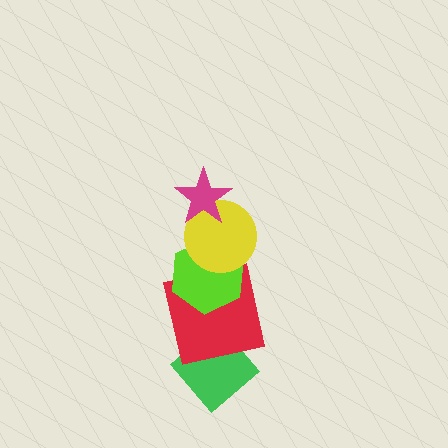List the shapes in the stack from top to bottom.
From top to bottom: the magenta star, the yellow circle, the lime hexagon, the red square, the green diamond.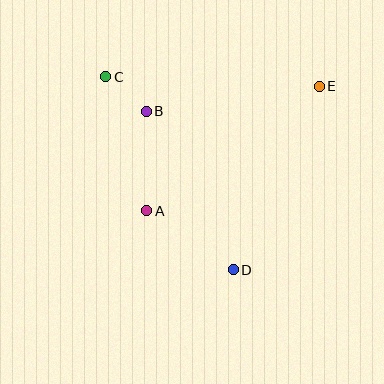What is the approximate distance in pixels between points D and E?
The distance between D and E is approximately 202 pixels.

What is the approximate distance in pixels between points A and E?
The distance between A and E is approximately 213 pixels.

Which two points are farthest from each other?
Points C and D are farthest from each other.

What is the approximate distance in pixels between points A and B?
The distance between A and B is approximately 100 pixels.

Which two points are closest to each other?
Points B and C are closest to each other.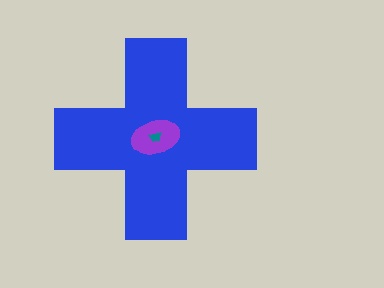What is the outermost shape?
The blue cross.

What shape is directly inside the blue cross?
The purple ellipse.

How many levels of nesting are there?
3.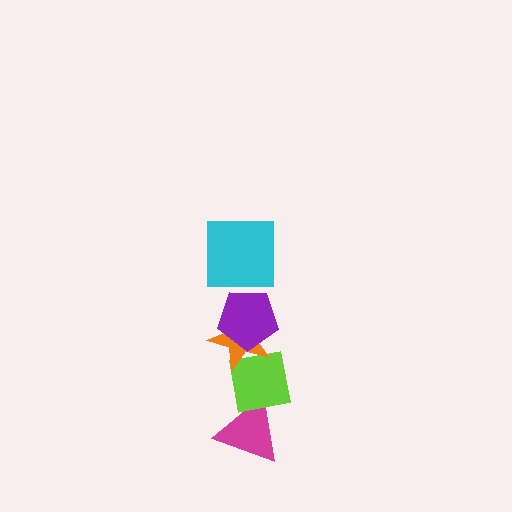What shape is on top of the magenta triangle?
The lime square is on top of the magenta triangle.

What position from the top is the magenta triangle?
The magenta triangle is 5th from the top.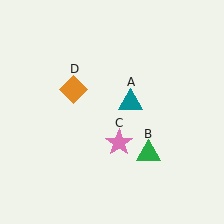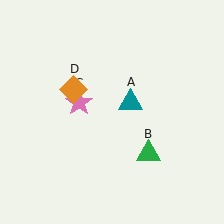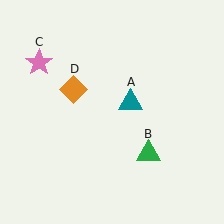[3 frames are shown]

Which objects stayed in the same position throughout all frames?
Teal triangle (object A) and green triangle (object B) and orange diamond (object D) remained stationary.